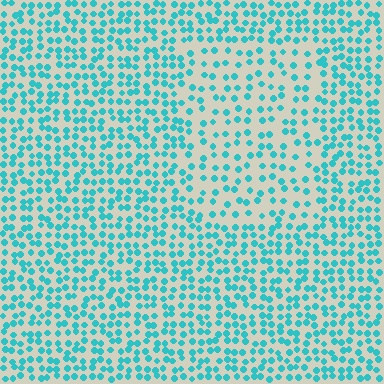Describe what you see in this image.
The image contains small cyan elements arranged at two different densities. A rectangle-shaped region is visible where the elements are less densely packed than the surrounding area.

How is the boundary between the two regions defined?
The boundary is defined by a change in element density (approximately 1.7x ratio). All elements are the same color, size, and shape.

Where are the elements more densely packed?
The elements are more densely packed outside the rectangle boundary.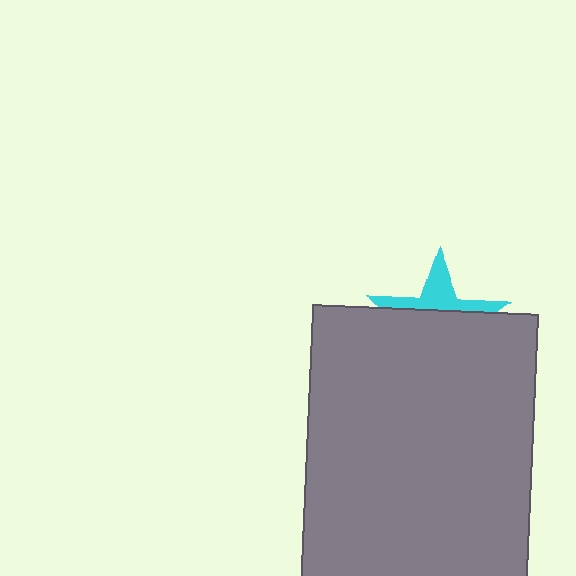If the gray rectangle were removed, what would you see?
You would see the complete cyan star.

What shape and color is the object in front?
The object in front is a gray rectangle.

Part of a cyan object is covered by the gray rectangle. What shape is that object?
It is a star.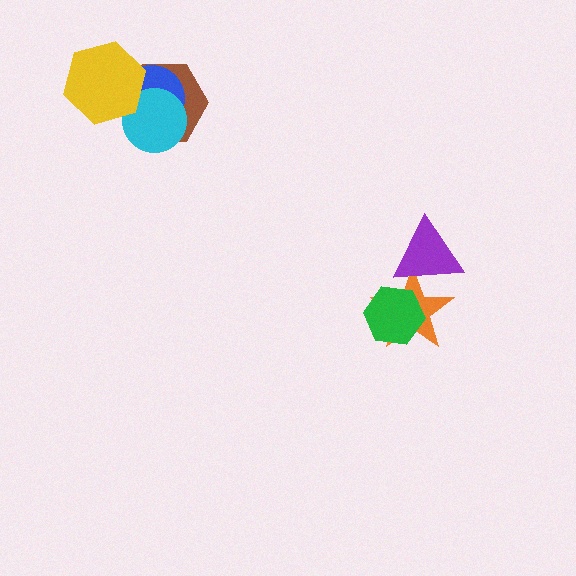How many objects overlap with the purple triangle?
1 object overlaps with the purple triangle.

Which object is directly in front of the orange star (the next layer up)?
The green hexagon is directly in front of the orange star.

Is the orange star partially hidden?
Yes, it is partially covered by another shape.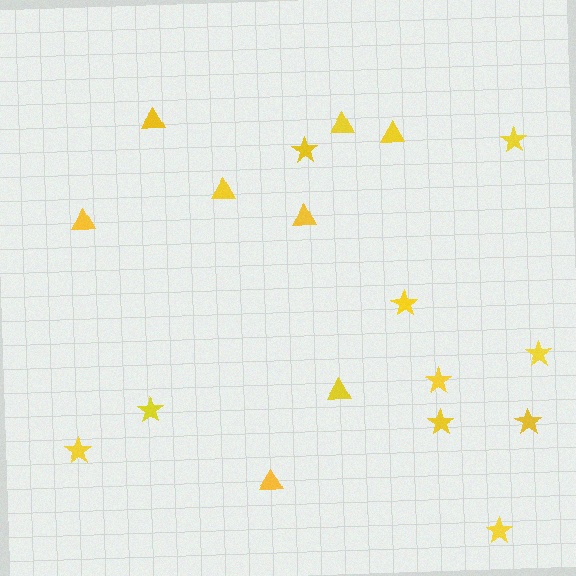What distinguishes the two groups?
There are 2 groups: one group of triangles (8) and one group of stars (10).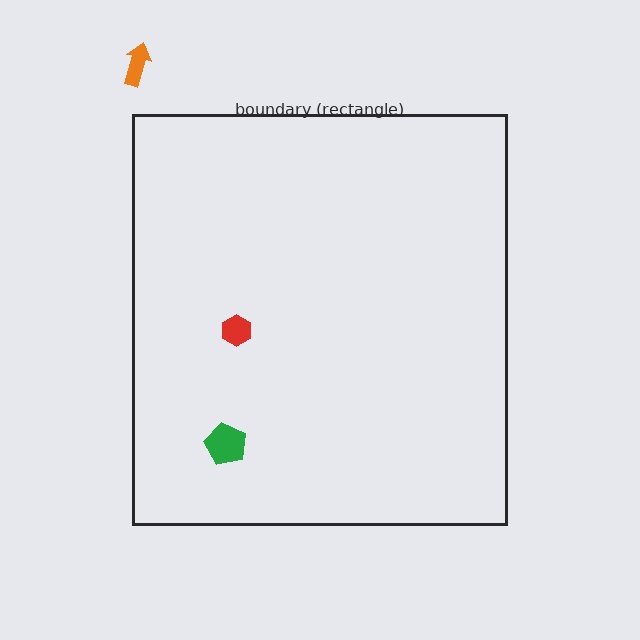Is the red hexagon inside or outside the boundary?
Inside.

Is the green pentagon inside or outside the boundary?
Inside.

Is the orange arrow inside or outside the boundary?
Outside.